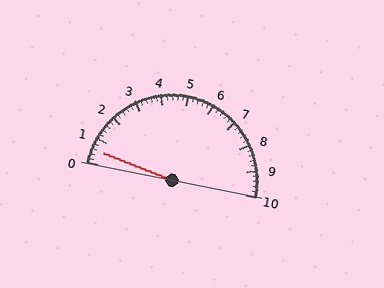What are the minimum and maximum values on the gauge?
The gauge ranges from 0 to 10.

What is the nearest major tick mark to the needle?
The nearest major tick mark is 1.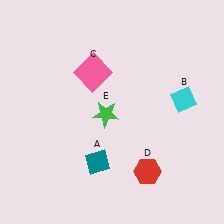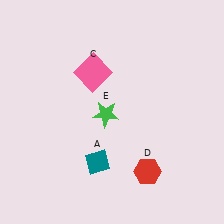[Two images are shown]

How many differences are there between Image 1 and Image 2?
There is 1 difference between the two images.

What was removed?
The cyan diamond (B) was removed in Image 2.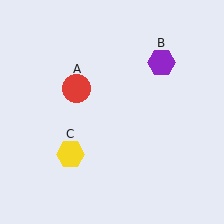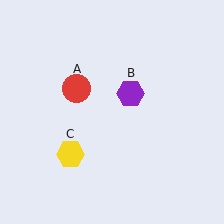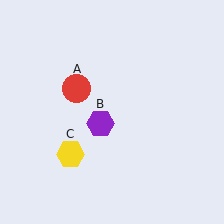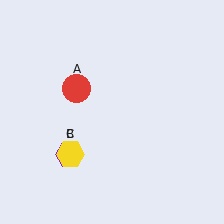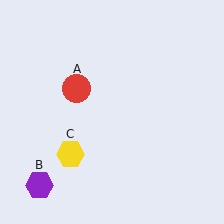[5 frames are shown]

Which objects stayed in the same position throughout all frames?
Red circle (object A) and yellow hexagon (object C) remained stationary.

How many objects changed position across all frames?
1 object changed position: purple hexagon (object B).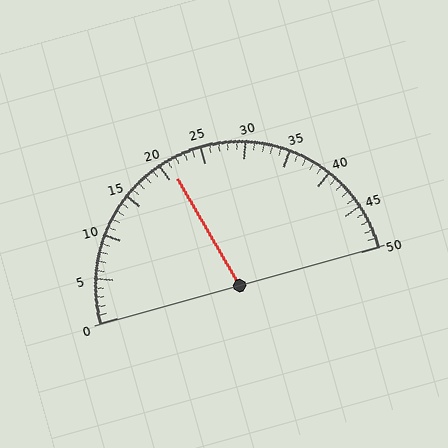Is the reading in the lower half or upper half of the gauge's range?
The reading is in the lower half of the range (0 to 50).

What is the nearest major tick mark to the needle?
The nearest major tick mark is 20.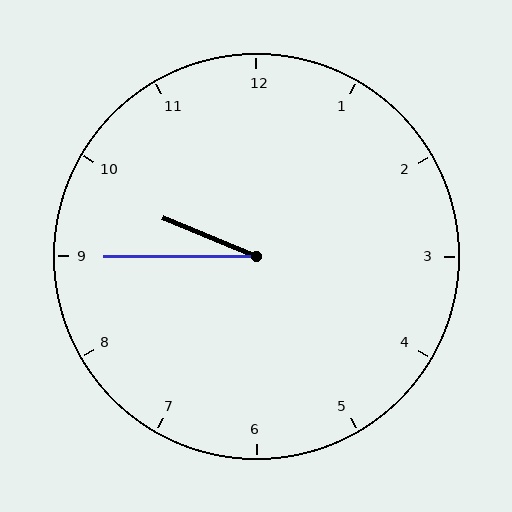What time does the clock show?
9:45.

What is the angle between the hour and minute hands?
Approximately 22 degrees.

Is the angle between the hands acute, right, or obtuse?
It is acute.